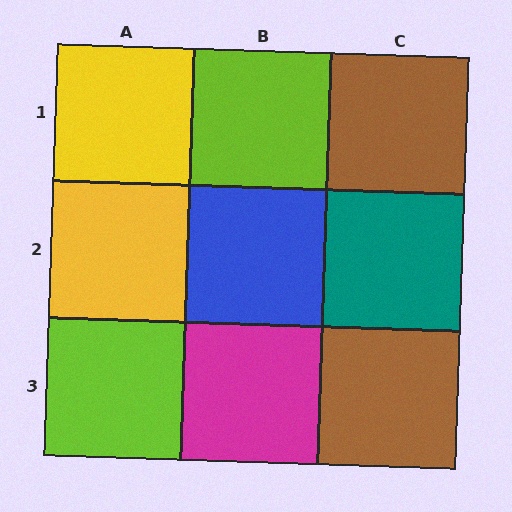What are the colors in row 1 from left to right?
Yellow, lime, brown.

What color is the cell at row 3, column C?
Brown.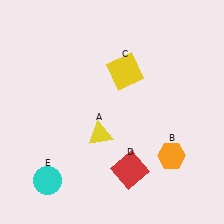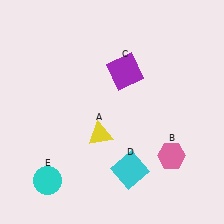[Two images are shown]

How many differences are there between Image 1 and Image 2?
There are 3 differences between the two images.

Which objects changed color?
B changed from orange to pink. C changed from yellow to purple. D changed from red to cyan.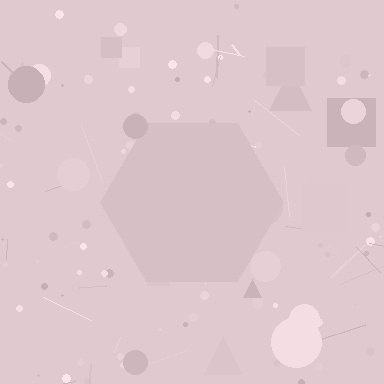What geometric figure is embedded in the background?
A hexagon is embedded in the background.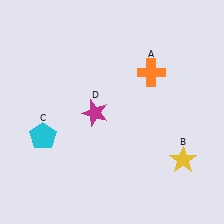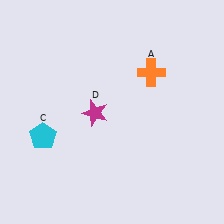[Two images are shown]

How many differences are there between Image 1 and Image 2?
There is 1 difference between the two images.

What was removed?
The yellow star (B) was removed in Image 2.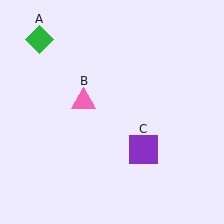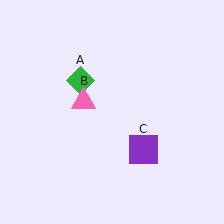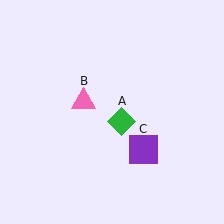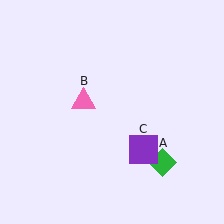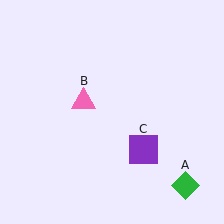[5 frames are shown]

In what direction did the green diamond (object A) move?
The green diamond (object A) moved down and to the right.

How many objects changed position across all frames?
1 object changed position: green diamond (object A).